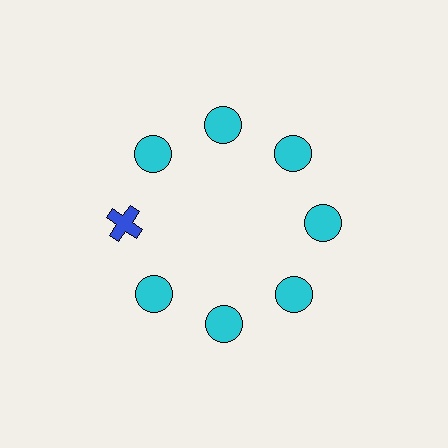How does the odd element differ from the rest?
It differs in both color (blue instead of cyan) and shape (cross instead of circle).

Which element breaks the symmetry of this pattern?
The blue cross at roughly the 9 o'clock position breaks the symmetry. All other shapes are cyan circles.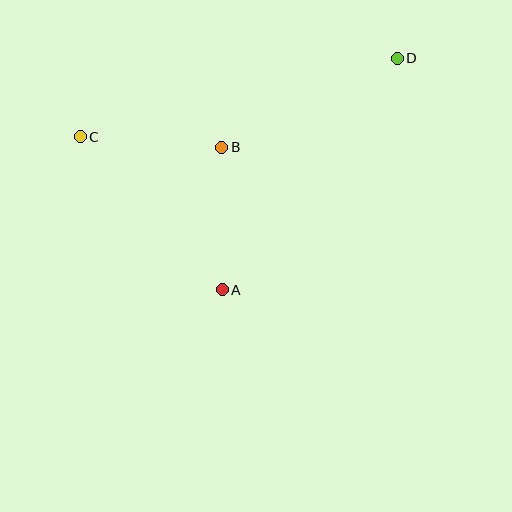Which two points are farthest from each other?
Points C and D are farthest from each other.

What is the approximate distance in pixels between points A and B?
The distance between A and B is approximately 143 pixels.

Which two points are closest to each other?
Points B and C are closest to each other.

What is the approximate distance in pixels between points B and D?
The distance between B and D is approximately 197 pixels.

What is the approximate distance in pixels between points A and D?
The distance between A and D is approximately 290 pixels.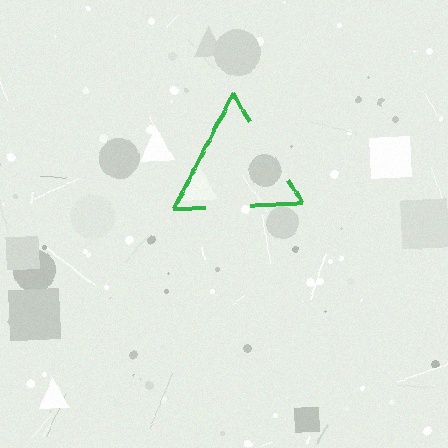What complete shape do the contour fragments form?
The contour fragments form a triangle.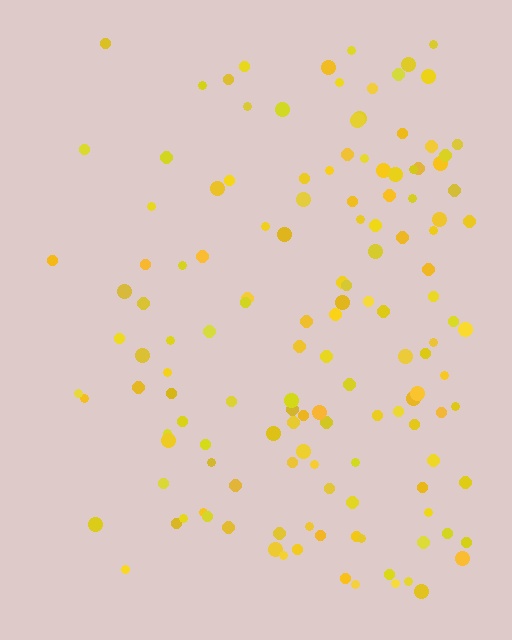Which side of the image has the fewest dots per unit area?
The left.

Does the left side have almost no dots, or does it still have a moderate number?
Still a moderate number, just noticeably fewer than the right.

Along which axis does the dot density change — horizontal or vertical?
Horizontal.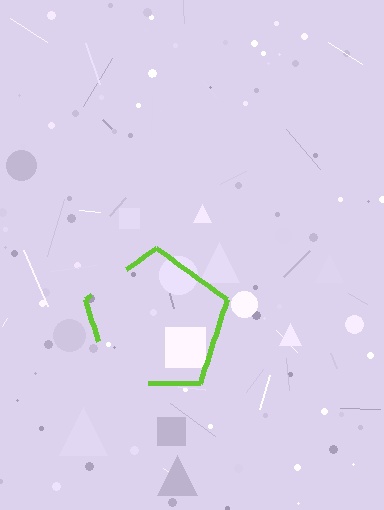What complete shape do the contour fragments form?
The contour fragments form a pentagon.